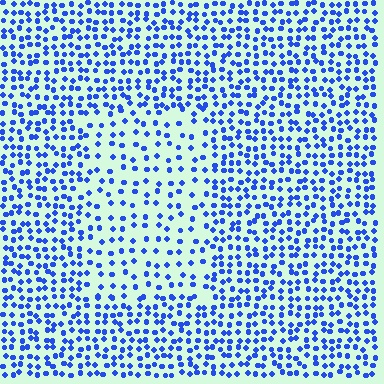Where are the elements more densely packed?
The elements are more densely packed outside the rectangle boundary.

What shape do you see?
I see a rectangle.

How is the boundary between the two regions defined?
The boundary is defined by a change in element density (approximately 1.9x ratio). All elements are the same color, size, and shape.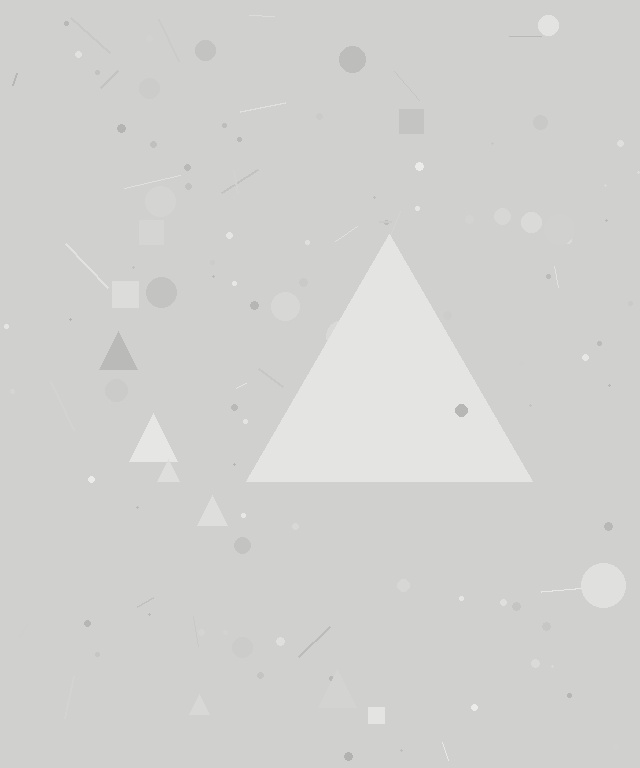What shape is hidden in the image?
A triangle is hidden in the image.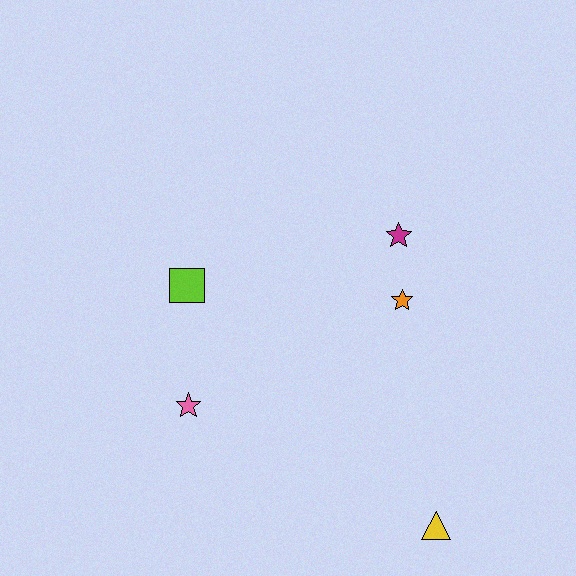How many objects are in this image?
There are 5 objects.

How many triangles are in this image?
There is 1 triangle.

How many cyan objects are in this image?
There are no cyan objects.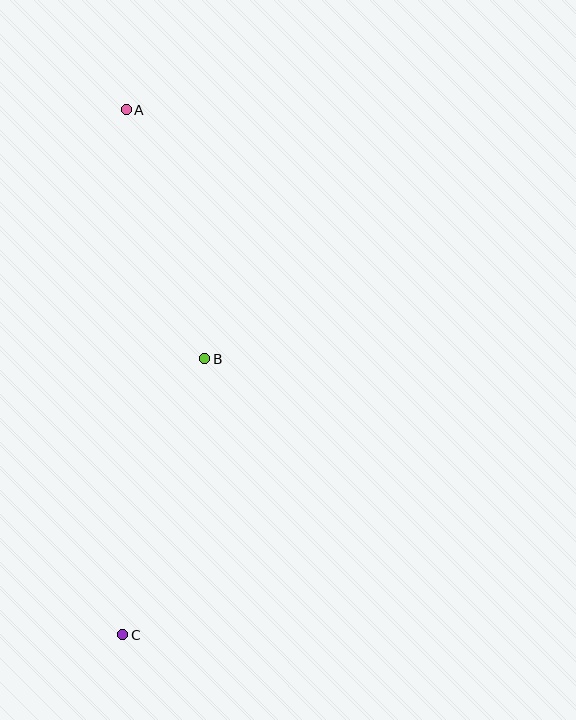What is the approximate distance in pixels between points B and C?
The distance between B and C is approximately 288 pixels.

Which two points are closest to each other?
Points A and B are closest to each other.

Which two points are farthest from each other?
Points A and C are farthest from each other.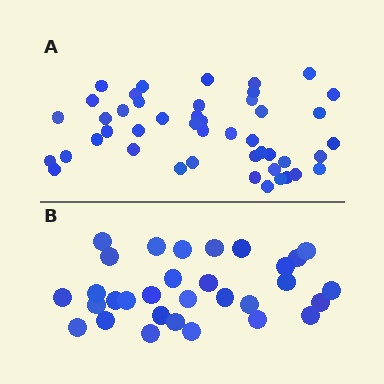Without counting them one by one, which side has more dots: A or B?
Region A (the top region) has more dots.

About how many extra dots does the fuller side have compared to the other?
Region A has approximately 15 more dots than region B.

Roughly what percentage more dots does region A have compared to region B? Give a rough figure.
About 50% more.